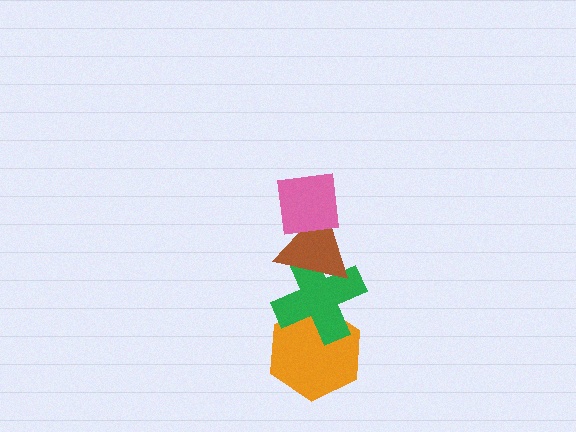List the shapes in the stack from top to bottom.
From top to bottom: the pink square, the brown triangle, the green cross, the orange hexagon.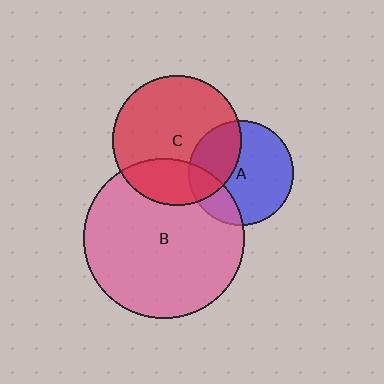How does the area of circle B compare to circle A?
Approximately 2.4 times.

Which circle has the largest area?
Circle B (pink).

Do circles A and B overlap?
Yes.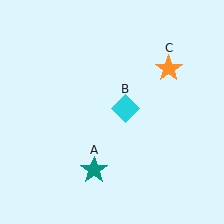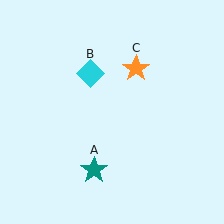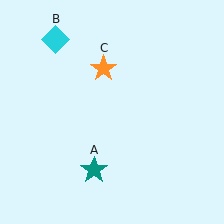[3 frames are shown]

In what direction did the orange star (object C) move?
The orange star (object C) moved left.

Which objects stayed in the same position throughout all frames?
Teal star (object A) remained stationary.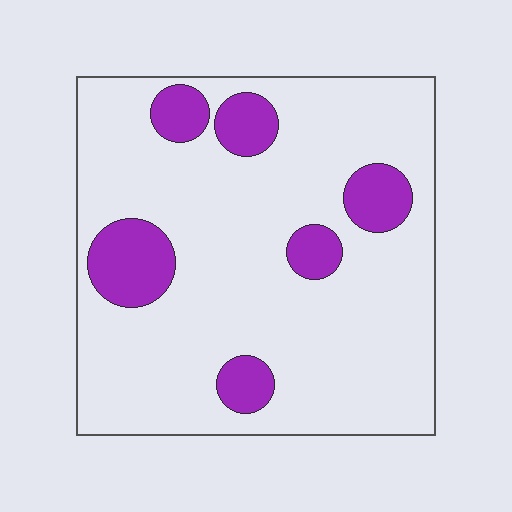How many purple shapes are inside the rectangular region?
6.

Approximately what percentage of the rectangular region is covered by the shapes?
Approximately 15%.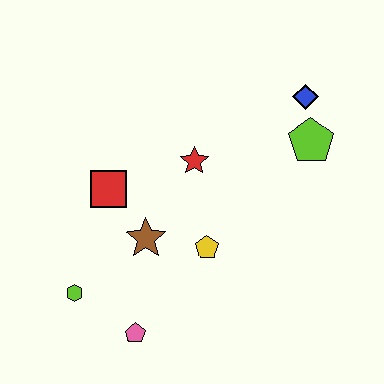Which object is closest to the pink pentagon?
The lime hexagon is closest to the pink pentagon.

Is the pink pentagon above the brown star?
No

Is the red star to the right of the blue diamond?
No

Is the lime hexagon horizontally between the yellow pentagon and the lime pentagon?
No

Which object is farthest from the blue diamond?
The lime hexagon is farthest from the blue diamond.